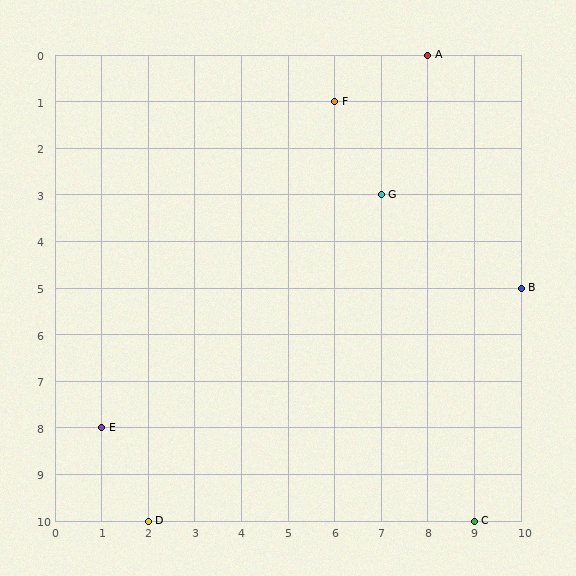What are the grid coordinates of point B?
Point B is at grid coordinates (10, 5).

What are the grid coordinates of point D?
Point D is at grid coordinates (2, 10).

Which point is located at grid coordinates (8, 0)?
Point A is at (8, 0).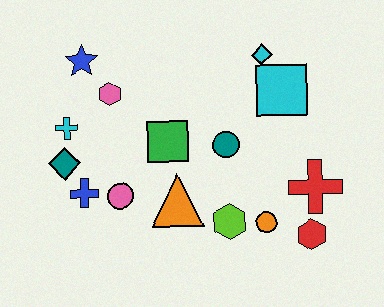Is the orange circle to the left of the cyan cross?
No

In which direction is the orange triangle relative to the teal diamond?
The orange triangle is to the right of the teal diamond.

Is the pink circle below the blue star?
Yes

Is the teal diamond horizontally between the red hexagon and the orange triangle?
No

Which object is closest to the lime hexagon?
The orange circle is closest to the lime hexagon.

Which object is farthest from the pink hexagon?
The red hexagon is farthest from the pink hexagon.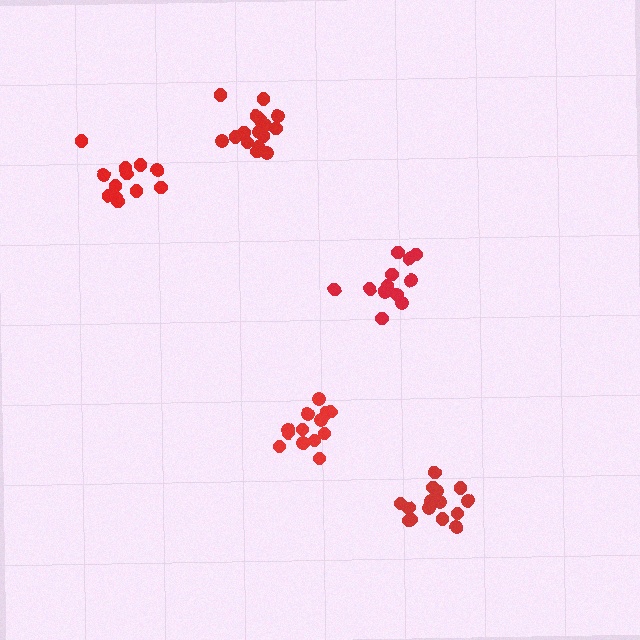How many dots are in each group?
Group 1: 12 dots, Group 2: 12 dots, Group 3: 14 dots, Group 4: 17 dots, Group 5: 15 dots (70 total).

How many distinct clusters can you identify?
There are 5 distinct clusters.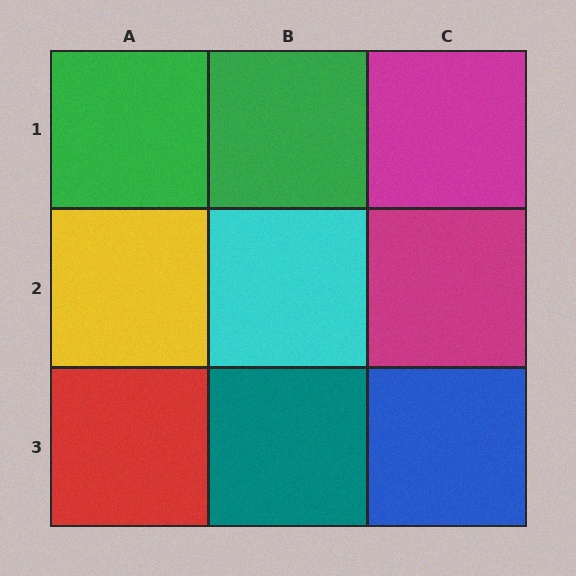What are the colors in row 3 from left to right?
Red, teal, blue.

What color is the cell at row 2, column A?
Yellow.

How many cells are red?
1 cell is red.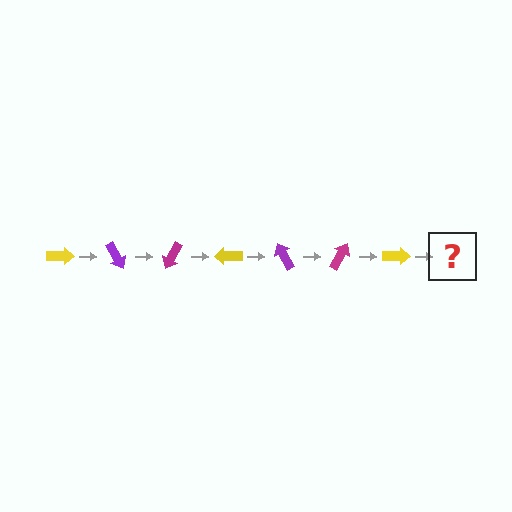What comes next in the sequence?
The next element should be a purple arrow, rotated 420 degrees from the start.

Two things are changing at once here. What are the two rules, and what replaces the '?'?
The two rules are that it rotates 60 degrees each step and the color cycles through yellow, purple, and magenta. The '?' should be a purple arrow, rotated 420 degrees from the start.